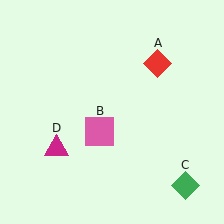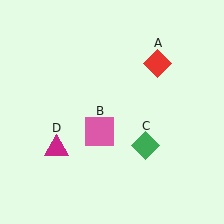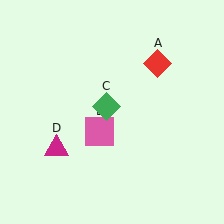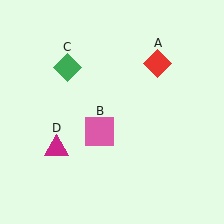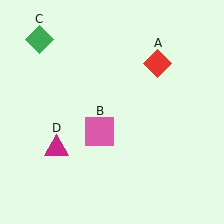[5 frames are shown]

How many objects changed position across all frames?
1 object changed position: green diamond (object C).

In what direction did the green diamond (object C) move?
The green diamond (object C) moved up and to the left.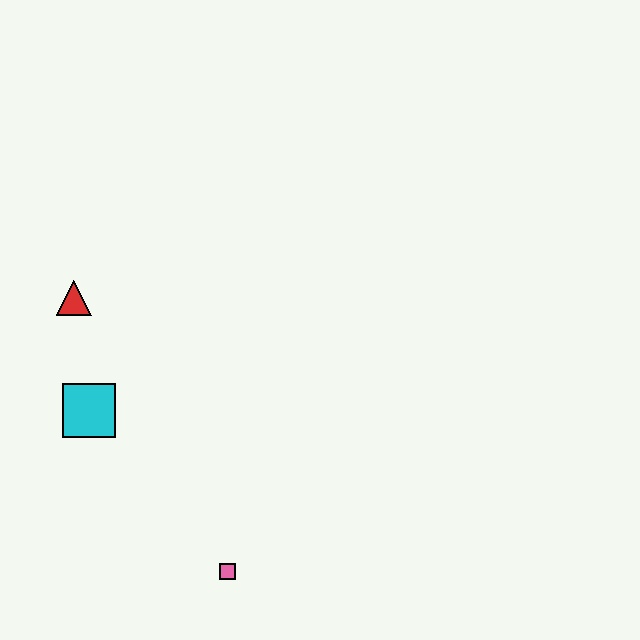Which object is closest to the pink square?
The cyan square is closest to the pink square.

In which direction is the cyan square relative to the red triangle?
The cyan square is below the red triangle.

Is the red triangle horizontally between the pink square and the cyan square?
No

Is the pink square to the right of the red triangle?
Yes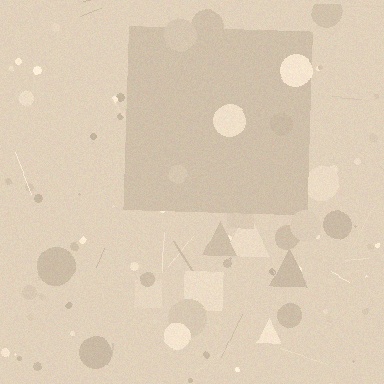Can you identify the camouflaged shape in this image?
The camouflaged shape is a square.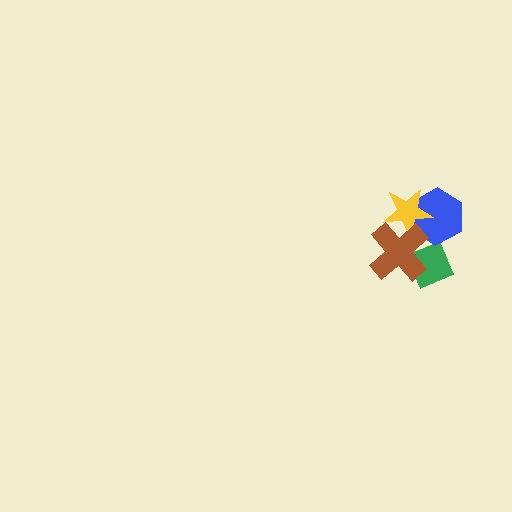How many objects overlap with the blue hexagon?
2 objects overlap with the blue hexagon.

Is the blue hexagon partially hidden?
Yes, it is partially covered by another shape.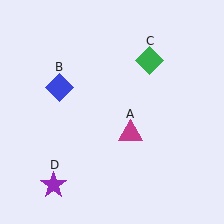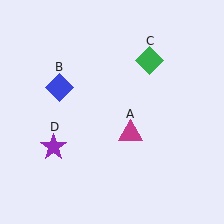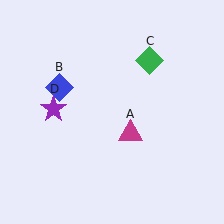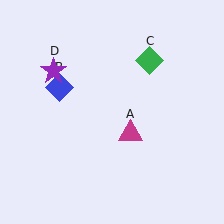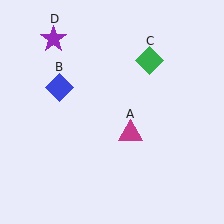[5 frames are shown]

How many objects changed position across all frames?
1 object changed position: purple star (object D).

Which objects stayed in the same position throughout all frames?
Magenta triangle (object A) and blue diamond (object B) and green diamond (object C) remained stationary.